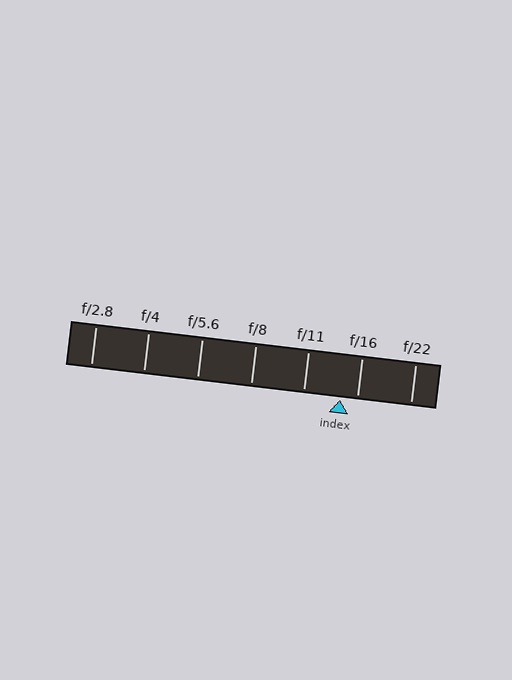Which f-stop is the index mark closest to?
The index mark is closest to f/16.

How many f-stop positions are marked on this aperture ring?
There are 7 f-stop positions marked.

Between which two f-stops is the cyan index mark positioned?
The index mark is between f/11 and f/16.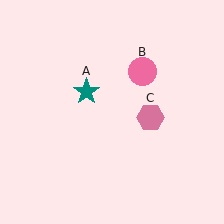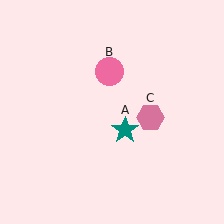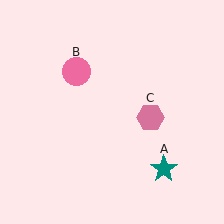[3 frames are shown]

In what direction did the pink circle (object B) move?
The pink circle (object B) moved left.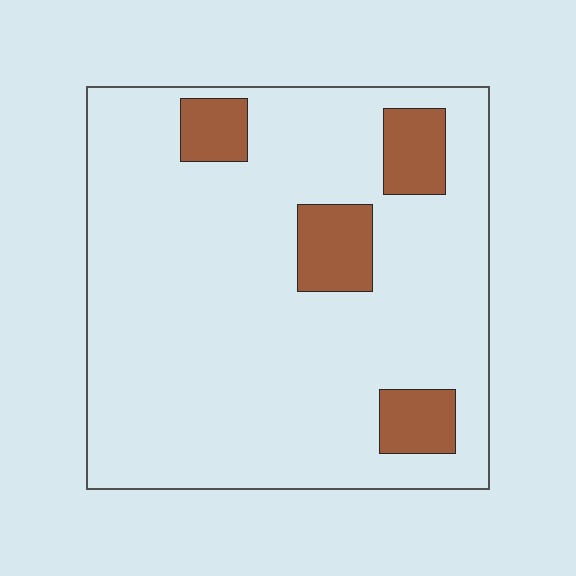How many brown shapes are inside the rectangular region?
4.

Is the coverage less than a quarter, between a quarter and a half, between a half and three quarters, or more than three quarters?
Less than a quarter.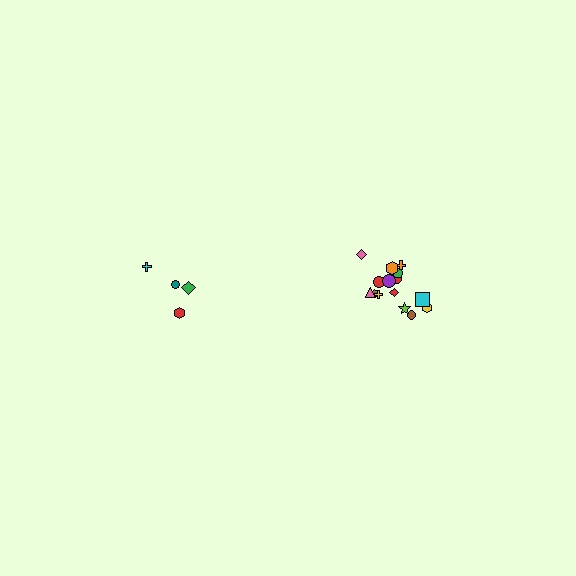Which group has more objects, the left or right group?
The right group.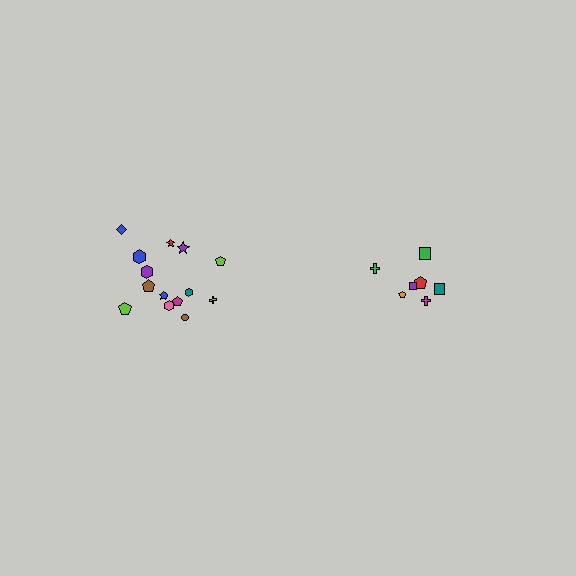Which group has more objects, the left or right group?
The left group.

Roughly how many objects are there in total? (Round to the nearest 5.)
Roughly 20 objects in total.